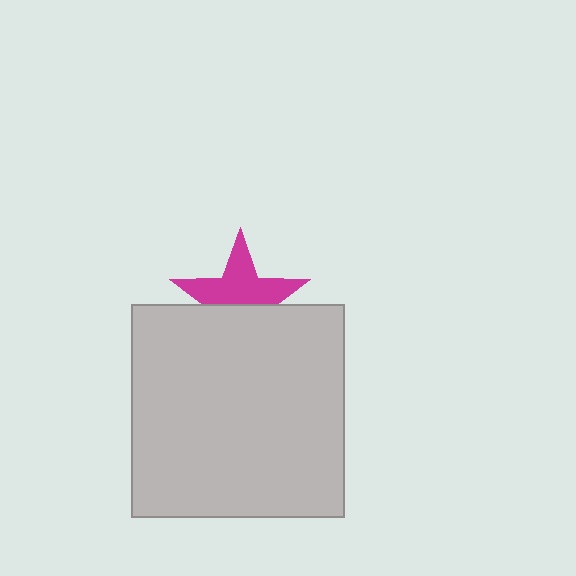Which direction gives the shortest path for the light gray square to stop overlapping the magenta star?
Moving down gives the shortest separation.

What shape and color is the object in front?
The object in front is a light gray square.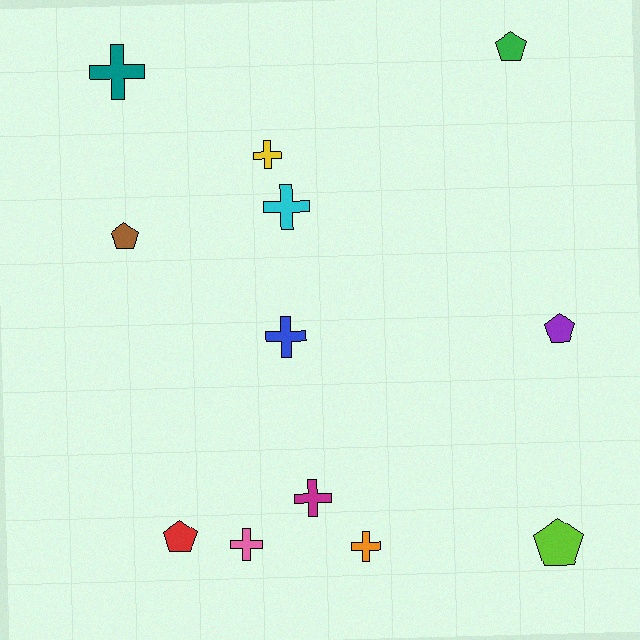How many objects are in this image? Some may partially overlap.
There are 12 objects.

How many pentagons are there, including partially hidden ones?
There are 5 pentagons.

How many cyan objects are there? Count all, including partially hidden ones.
There is 1 cyan object.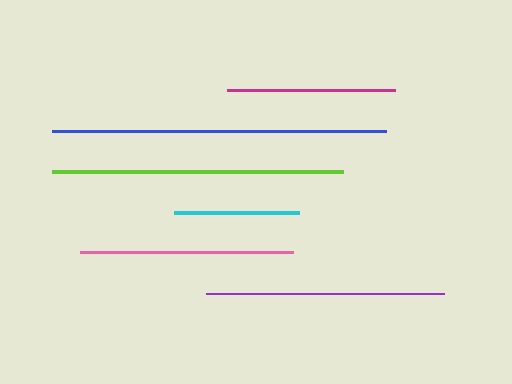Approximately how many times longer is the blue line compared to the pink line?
The blue line is approximately 1.6 times the length of the pink line.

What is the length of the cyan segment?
The cyan segment is approximately 125 pixels long.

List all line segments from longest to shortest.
From longest to shortest: blue, lime, purple, pink, magenta, cyan.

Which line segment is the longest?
The blue line is the longest at approximately 334 pixels.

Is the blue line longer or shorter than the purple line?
The blue line is longer than the purple line.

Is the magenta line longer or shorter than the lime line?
The lime line is longer than the magenta line.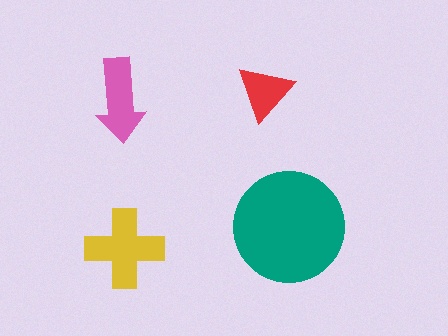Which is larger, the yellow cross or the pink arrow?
The yellow cross.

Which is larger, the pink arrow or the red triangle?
The pink arrow.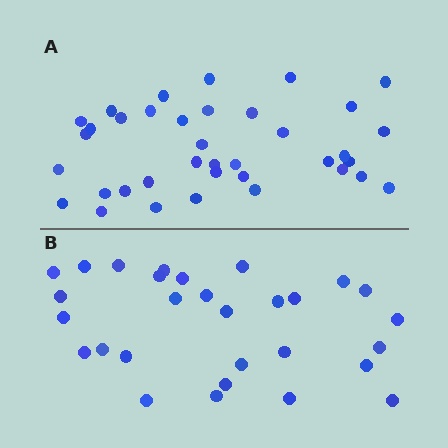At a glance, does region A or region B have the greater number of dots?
Region A (the top region) has more dots.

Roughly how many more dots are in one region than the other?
Region A has roughly 8 or so more dots than region B.